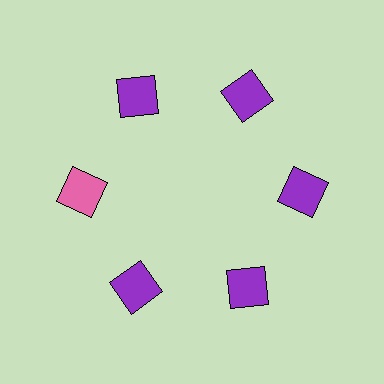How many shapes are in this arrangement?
There are 6 shapes arranged in a ring pattern.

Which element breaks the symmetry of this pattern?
The pink square at roughly the 9 o'clock position breaks the symmetry. All other shapes are purple squares.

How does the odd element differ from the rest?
It has a different color: pink instead of purple.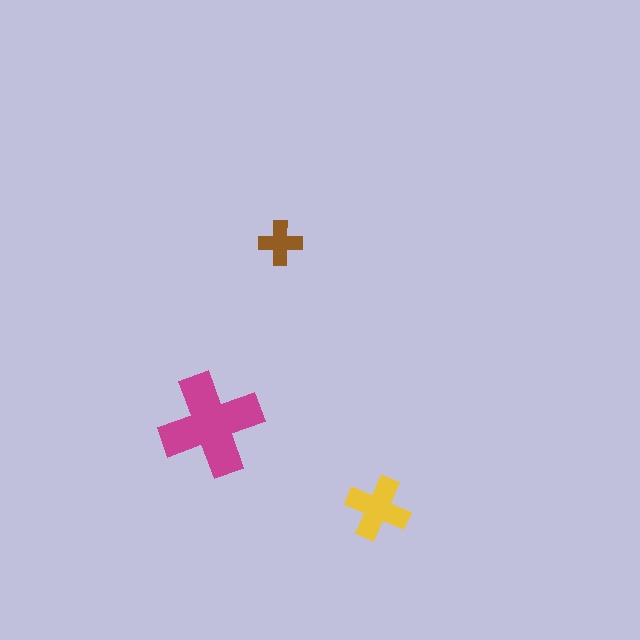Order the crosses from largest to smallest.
the magenta one, the yellow one, the brown one.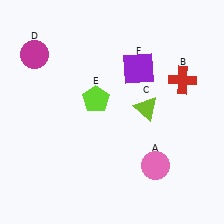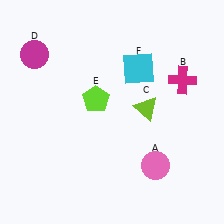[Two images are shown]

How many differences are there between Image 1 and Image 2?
There are 2 differences between the two images.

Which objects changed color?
B changed from red to magenta. F changed from purple to cyan.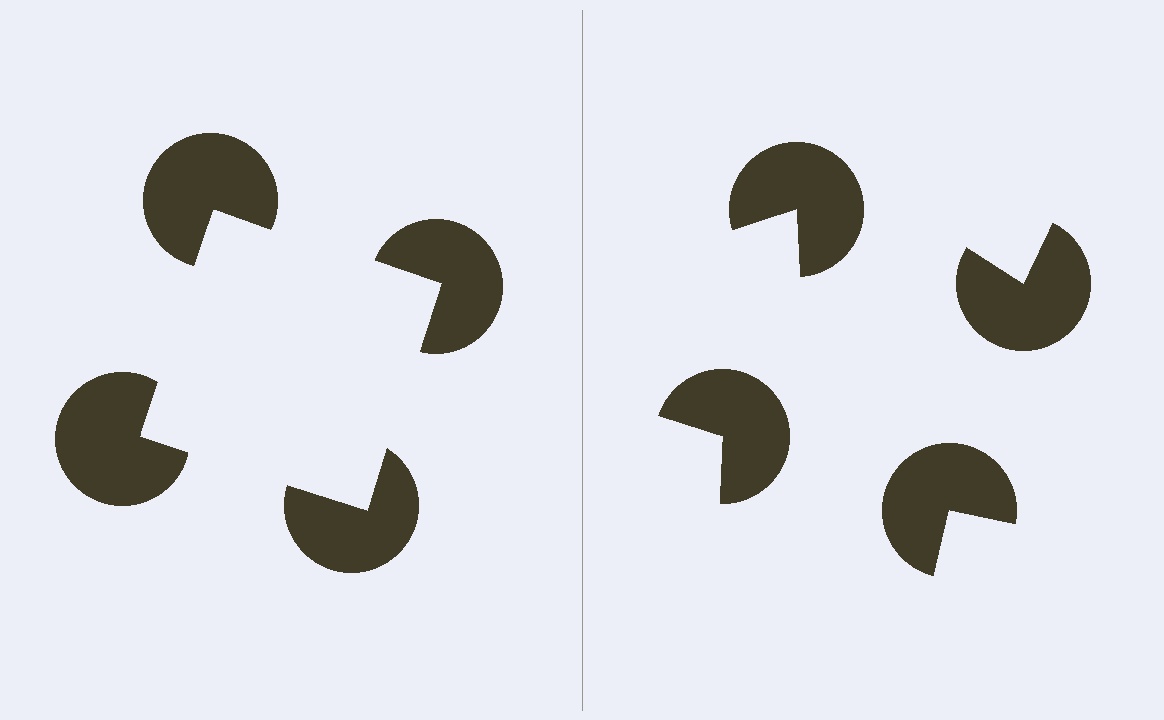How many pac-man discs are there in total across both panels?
8 — 4 on each side.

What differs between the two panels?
The pac-man discs are positioned identically on both sides; only the wedge orientations differ. On the left they align to a square; on the right they are misaligned.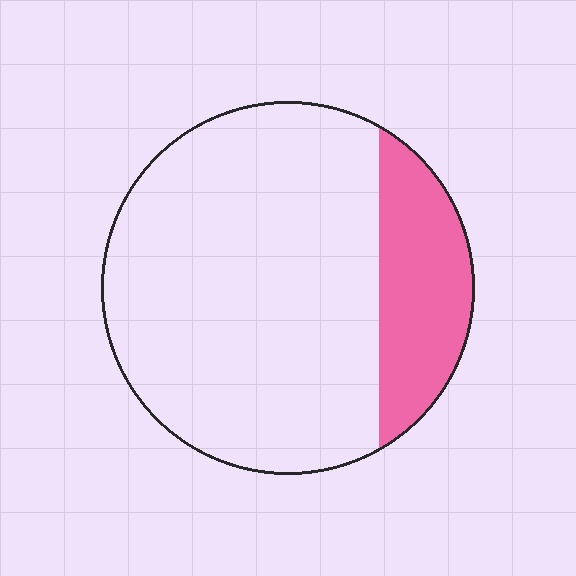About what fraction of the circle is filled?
About one fifth (1/5).